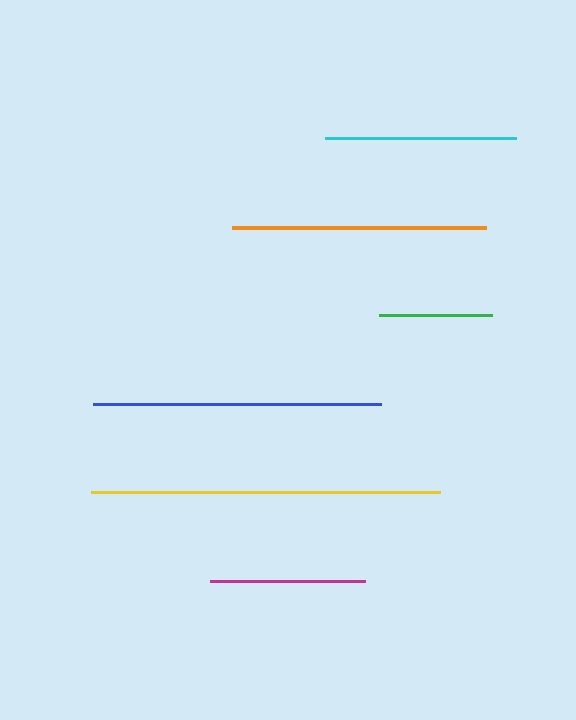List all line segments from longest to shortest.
From longest to shortest: yellow, blue, orange, cyan, magenta, green.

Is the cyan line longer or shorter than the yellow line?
The yellow line is longer than the cyan line.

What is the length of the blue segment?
The blue segment is approximately 288 pixels long.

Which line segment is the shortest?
The green line is the shortest at approximately 113 pixels.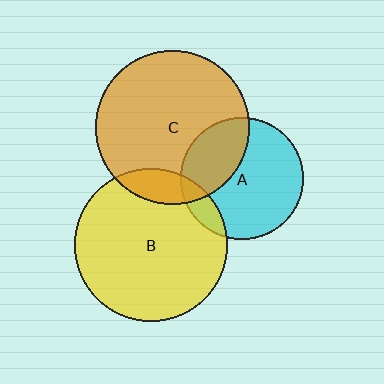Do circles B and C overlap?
Yes.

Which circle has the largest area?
Circle C (orange).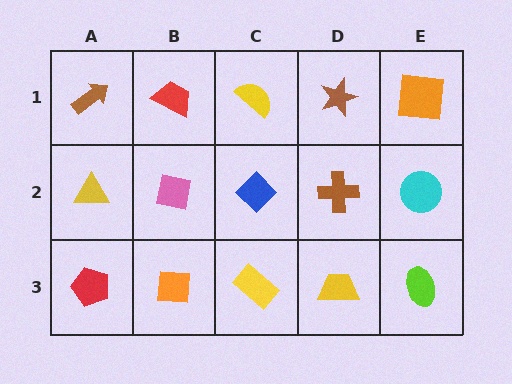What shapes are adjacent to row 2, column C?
A yellow semicircle (row 1, column C), a yellow rectangle (row 3, column C), a pink square (row 2, column B), a brown cross (row 2, column D).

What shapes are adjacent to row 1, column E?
A cyan circle (row 2, column E), a brown star (row 1, column D).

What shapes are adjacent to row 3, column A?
A yellow triangle (row 2, column A), an orange square (row 3, column B).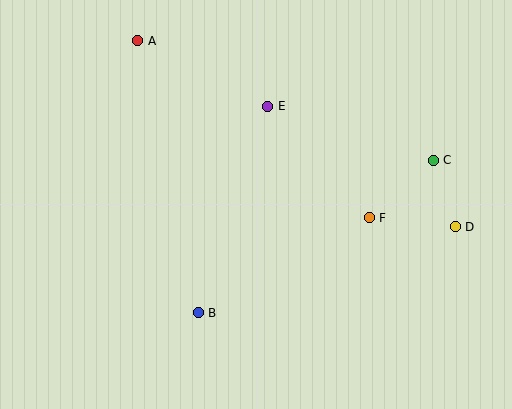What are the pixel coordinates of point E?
Point E is at (268, 106).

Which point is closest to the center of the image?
Point E at (268, 106) is closest to the center.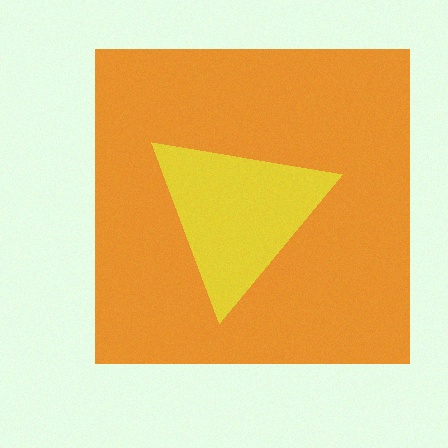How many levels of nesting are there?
2.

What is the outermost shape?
The orange square.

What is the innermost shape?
The yellow triangle.